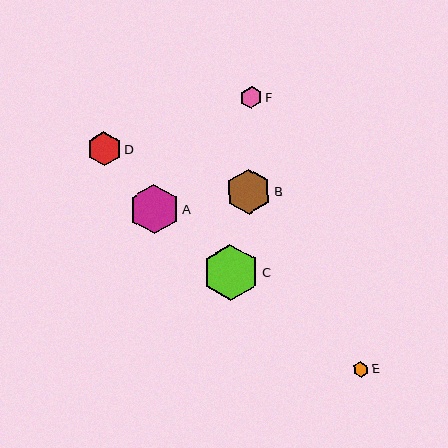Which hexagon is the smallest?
Hexagon E is the smallest with a size of approximately 15 pixels.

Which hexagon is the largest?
Hexagon C is the largest with a size of approximately 57 pixels.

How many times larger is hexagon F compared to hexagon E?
Hexagon F is approximately 1.4 times the size of hexagon E.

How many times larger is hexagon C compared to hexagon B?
Hexagon C is approximately 1.3 times the size of hexagon B.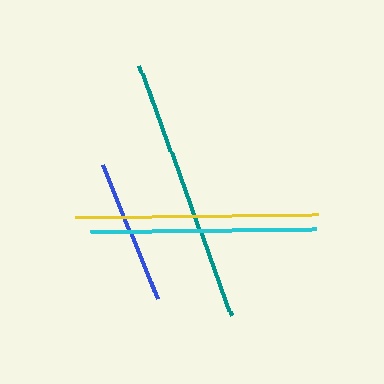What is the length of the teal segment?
The teal segment is approximately 266 pixels long.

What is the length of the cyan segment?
The cyan segment is approximately 226 pixels long.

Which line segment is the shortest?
The blue line is the shortest at approximately 146 pixels.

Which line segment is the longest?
The teal line is the longest at approximately 266 pixels.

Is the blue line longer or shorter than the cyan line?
The cyan line is longer than the blue line.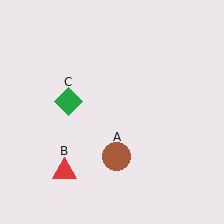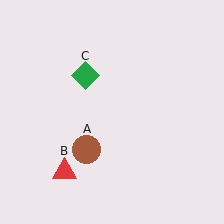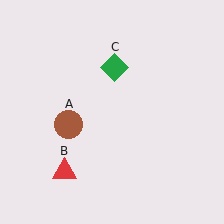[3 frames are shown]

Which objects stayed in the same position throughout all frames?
Red triangle (object B) remained stationary.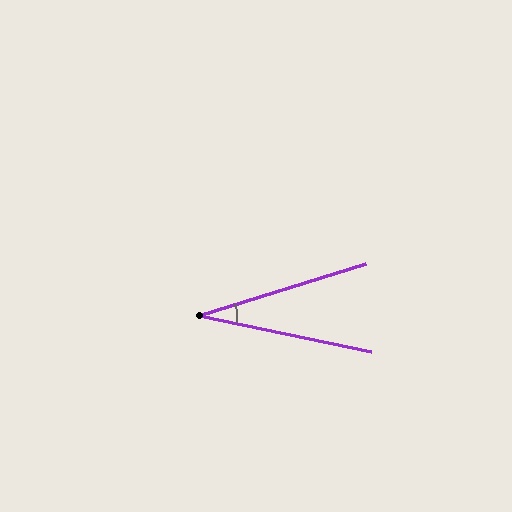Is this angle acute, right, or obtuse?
It is acute.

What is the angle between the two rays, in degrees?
Approximately 29 degrees.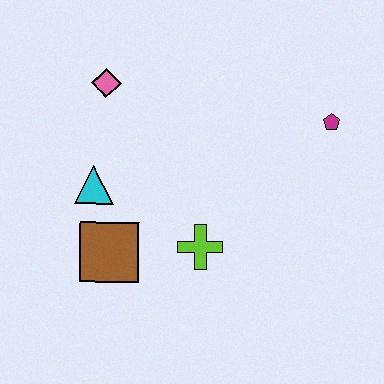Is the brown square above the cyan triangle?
No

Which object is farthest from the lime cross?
The pink diamond is farthest from the lime cross.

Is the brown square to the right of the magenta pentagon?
No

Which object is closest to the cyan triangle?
The brown square is closest to the cyan triangle.